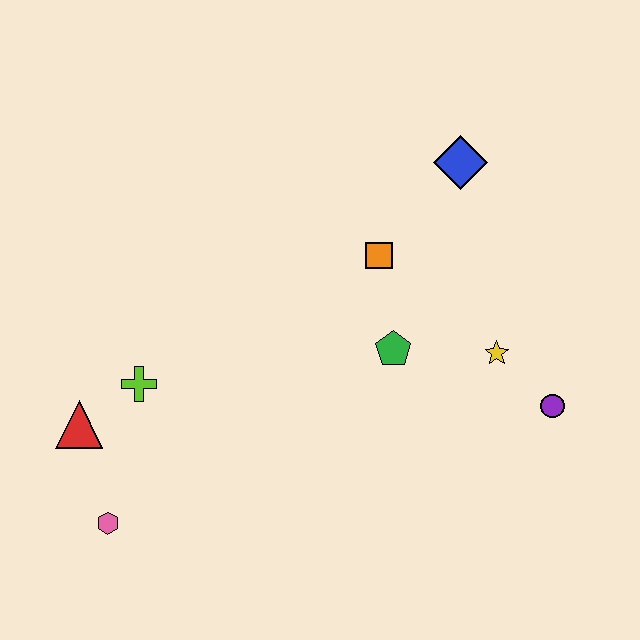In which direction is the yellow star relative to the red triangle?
The yellow star is to the right of the red triangle.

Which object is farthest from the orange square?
The pink hexagon is farthest from the orange square.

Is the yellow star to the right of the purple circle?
No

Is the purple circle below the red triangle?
No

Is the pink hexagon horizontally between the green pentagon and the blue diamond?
No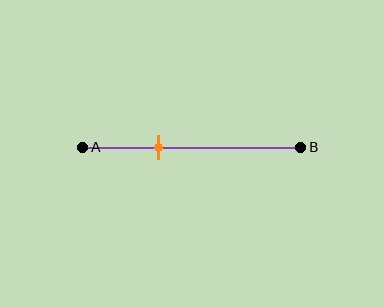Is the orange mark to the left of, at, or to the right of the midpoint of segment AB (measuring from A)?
The orange mark is to the left of the midpoint of segment AB.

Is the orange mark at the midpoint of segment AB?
No, the mark is at about 35% from A, not at the 50% midpoint.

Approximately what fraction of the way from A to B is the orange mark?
The orange mark is approximately 35% of the way from A to B.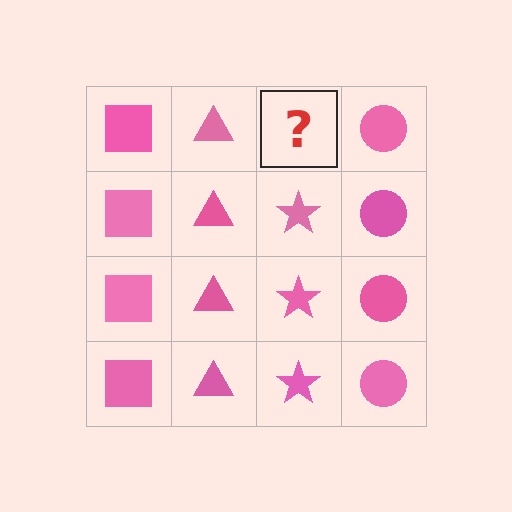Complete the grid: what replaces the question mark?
The question mark should be replaced with a pink star.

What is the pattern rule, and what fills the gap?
The rule is that each column has a consistent shape. The gap should be filled with a pink star.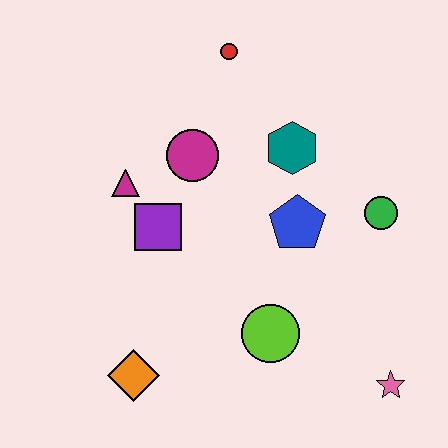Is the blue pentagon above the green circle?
No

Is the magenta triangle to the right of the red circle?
No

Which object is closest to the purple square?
The magenta triangle is closest to the purple square.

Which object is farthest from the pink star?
The red circle is farthest from the pink star.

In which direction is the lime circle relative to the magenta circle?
The lime circle is below the magenta circle.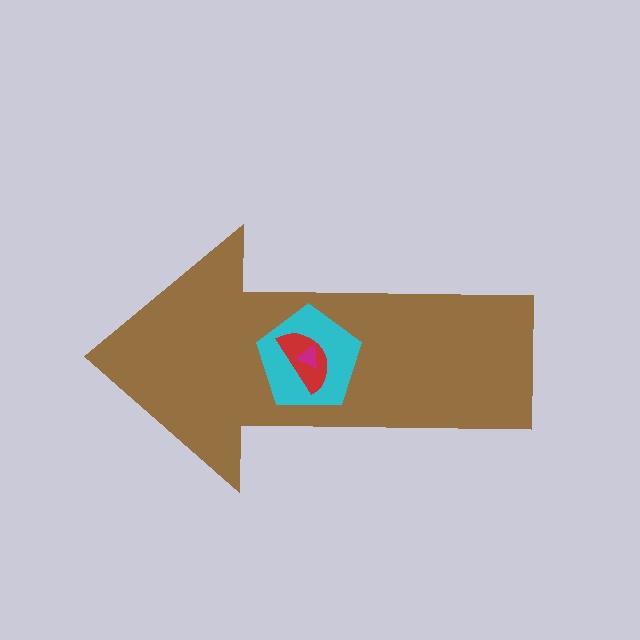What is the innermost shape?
The magenta triangle.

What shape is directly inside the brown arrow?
The cyan pentagon.